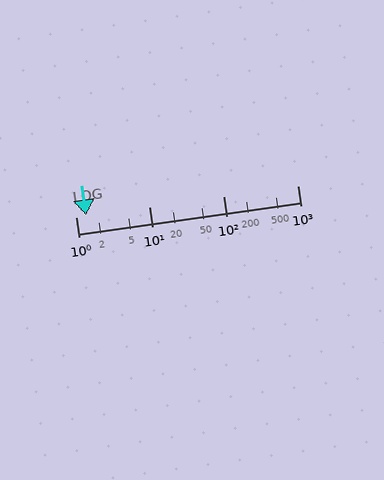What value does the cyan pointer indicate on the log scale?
The pointer indicates approximately 1.4.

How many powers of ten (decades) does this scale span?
The scale spans 3 decades, from 1 to 1000.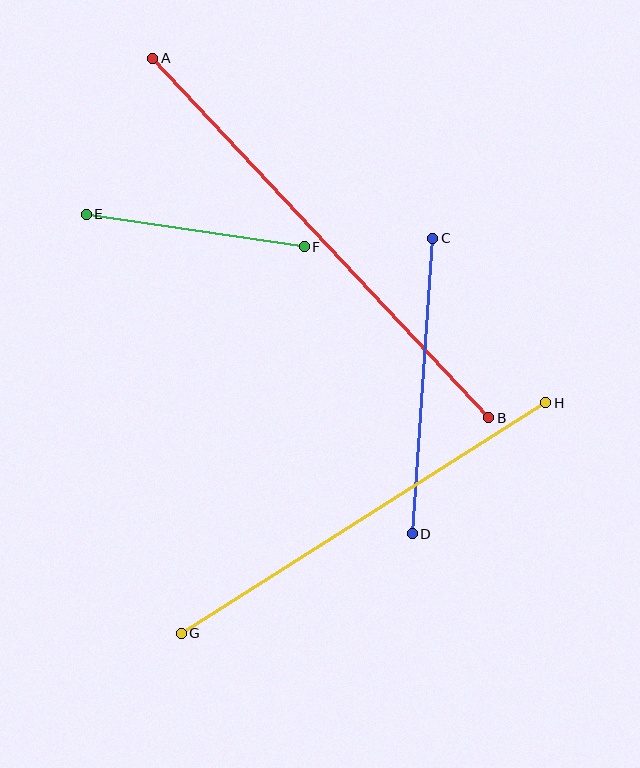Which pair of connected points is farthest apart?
Points A and B are farthest apart.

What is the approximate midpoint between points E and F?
The midpoint is at approximately (195, 230) pixels.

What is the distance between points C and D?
The distance is approximately 296 pixels.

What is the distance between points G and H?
The distance is approximately 431 pixels.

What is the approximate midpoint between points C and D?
The midpoint is at approximately (423, 386) pixels.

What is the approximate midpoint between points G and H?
The midpoint is at approximately (363, 518) pixels.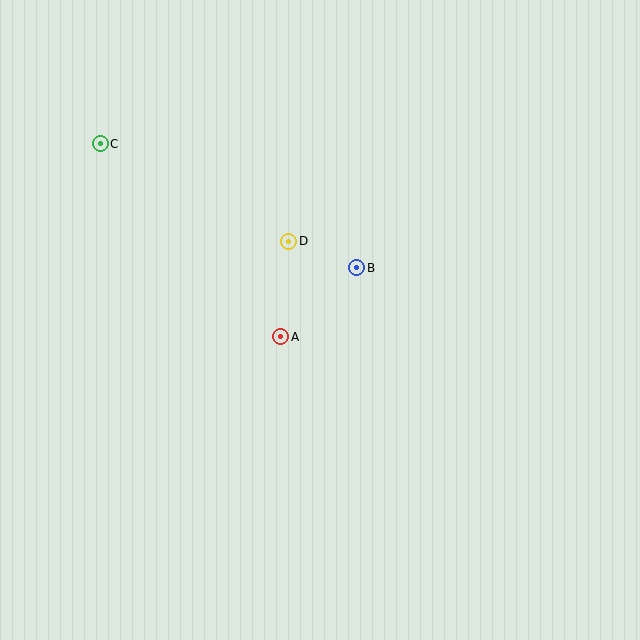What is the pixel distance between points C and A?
The distance between C and A is 264 pixels.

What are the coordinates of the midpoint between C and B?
The midpoint between C and B is at (229, 206).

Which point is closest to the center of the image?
Point A at (281, 337) is closest to the center.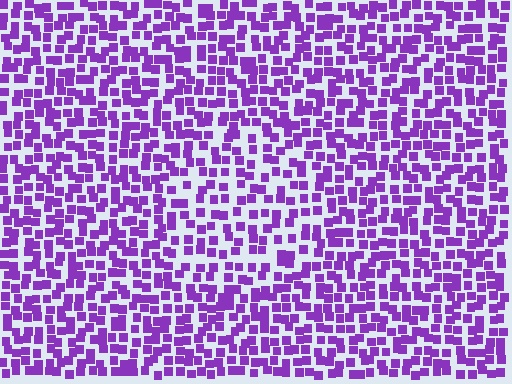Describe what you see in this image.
The image contains small purple elements arranged at two different densities. A circle-shaped region is visible where the elements are less densely packed than the surrounding area.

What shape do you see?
I see a circle.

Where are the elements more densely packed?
The elements are more densely packed outside the circle boundary.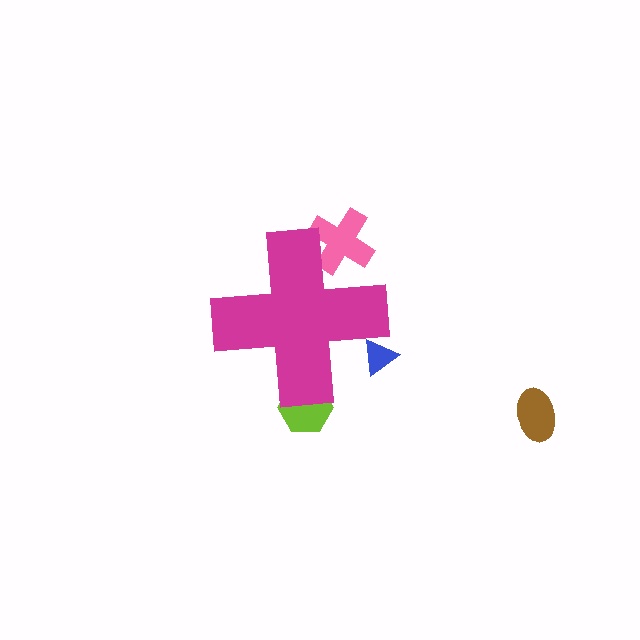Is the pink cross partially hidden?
Yes, the pink cross is partially hidden behind the magenta cross.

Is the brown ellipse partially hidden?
No, the brown ellipse is fully visible.